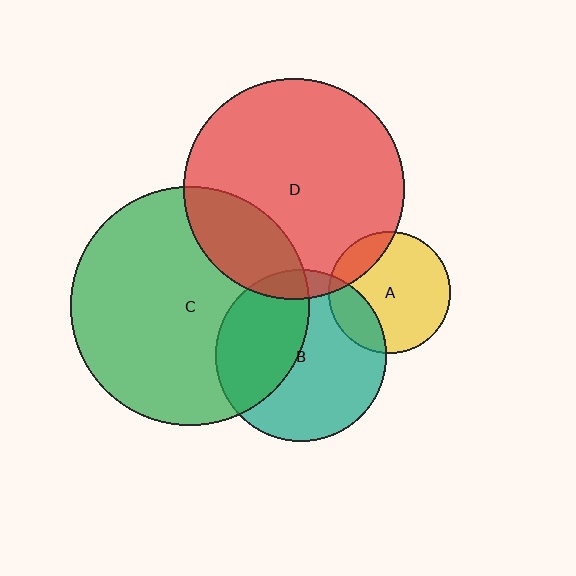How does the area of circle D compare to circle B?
Approximately 1.7 times.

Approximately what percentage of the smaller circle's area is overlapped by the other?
Approximately 20%.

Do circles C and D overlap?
Yes.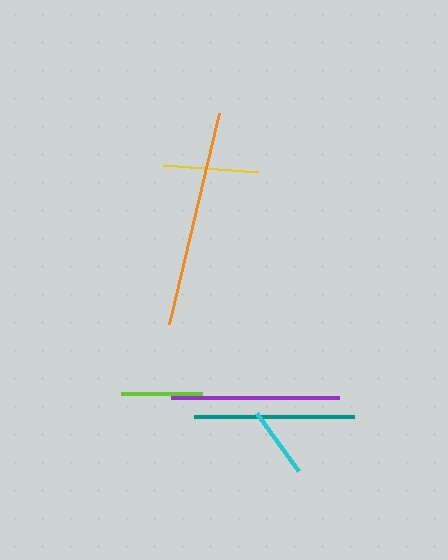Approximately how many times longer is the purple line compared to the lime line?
The purple line is approximately 2.1 times the length of the lime line.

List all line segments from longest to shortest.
From longest to shortest: orange, purple, teal, yellow, lime, cyan.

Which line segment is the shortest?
The cyan line is the shortest at approximately 72 pixels.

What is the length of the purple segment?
The purple segment is approximately 168 pixels long.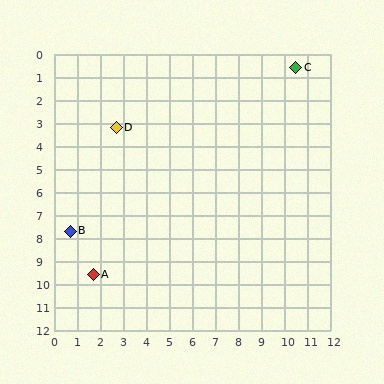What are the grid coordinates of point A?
Point A is at approximately (1.7, 9.6).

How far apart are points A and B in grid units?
Points A and B are about 2.1 grid units apart.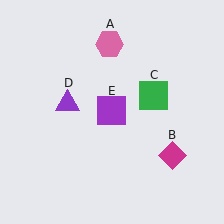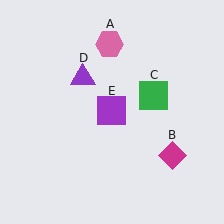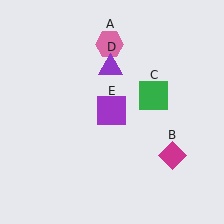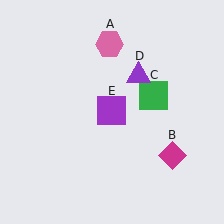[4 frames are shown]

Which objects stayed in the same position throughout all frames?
Pink hexagon (object A) and magenta diamond (object B) and green square (object C) and purple square (object E) remained stationary.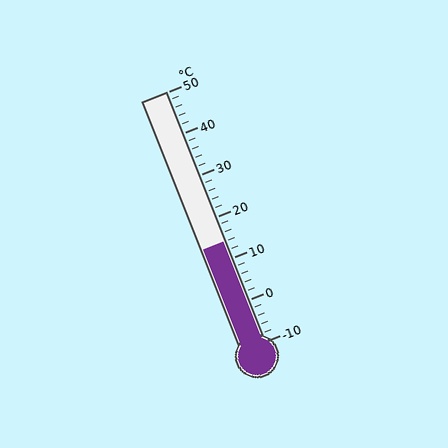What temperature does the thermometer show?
The thermometer shows approximately 14°C.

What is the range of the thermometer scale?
The thermometer scale ranges from -10°C to 50°C.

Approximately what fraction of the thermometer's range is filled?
The thermometer is filled to approximately 40% of its range.